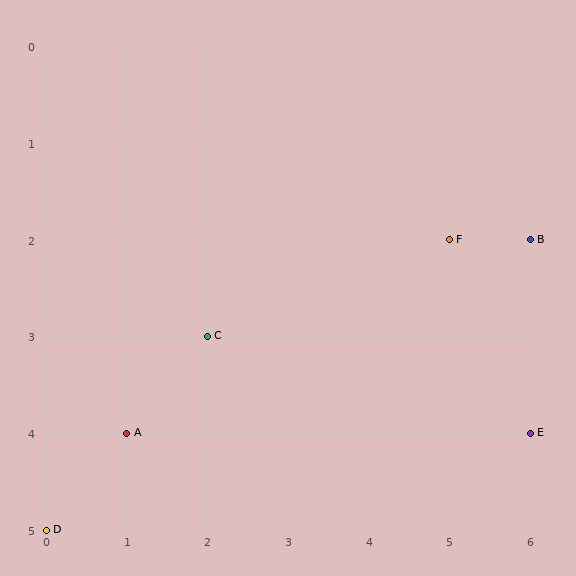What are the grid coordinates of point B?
Point B is at grid coordinates (6, 2).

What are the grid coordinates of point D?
Point D is at grid coordinates (0, 5).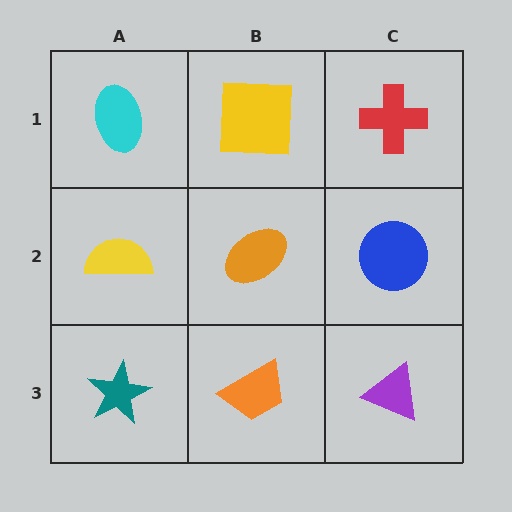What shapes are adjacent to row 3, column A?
A yellow semicircle (row 2, column A), an orange trapezoid (row 3, column B).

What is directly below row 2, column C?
A purple triangle.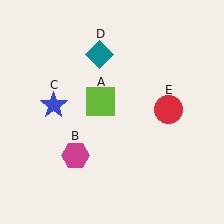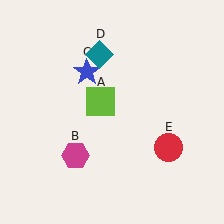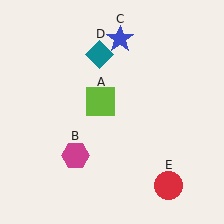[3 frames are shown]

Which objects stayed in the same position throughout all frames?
Lime square (object A) and magenta hexagon (object B) and teal diamond (object D) remained stationary.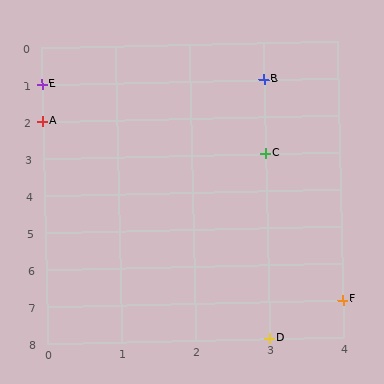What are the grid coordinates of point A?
Point A is at grid coordinates (0, 2).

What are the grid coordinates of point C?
Point C is at grid coordinates (3, 3).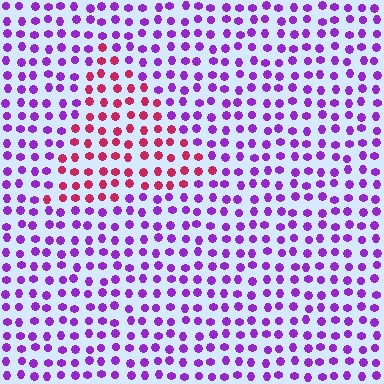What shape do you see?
I see a triangle.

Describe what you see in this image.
The image is filled with small purple elements in a uniform arrangement. A triangle-shaped region is visible where the elements are tinted to a slightly different hue, forming a subtle color boundary.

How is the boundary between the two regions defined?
The boundary is defined purely by a slight shift in hue (about 58 degrees). Spacing, size, and orientation are identical on both sides.